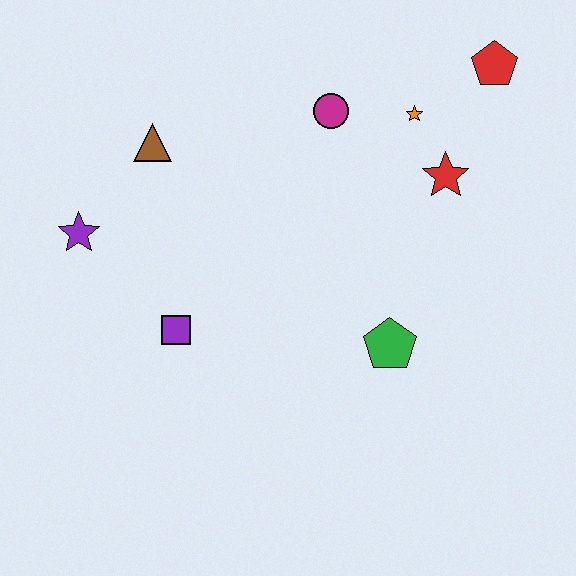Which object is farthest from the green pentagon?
The purple star is farthest from the green pentagon.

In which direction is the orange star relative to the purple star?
The orange star is to the right of the purple star.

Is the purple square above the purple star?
No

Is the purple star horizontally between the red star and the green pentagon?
No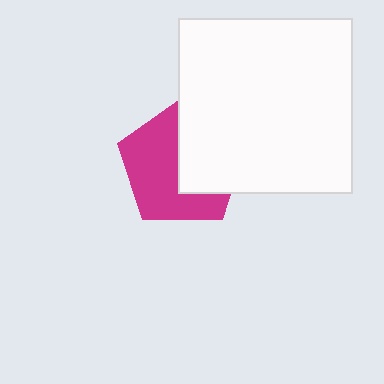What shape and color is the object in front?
The object in front is a white square.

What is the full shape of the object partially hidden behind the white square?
The partially hidden object is a magenta pentagon.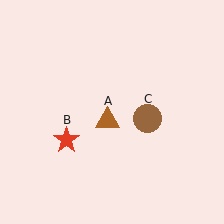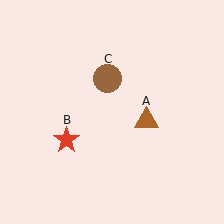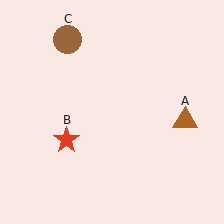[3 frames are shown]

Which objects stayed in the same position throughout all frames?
Red star (object B) remained stationary.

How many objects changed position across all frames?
2 objects changed position: brown triangle (object A), brown circle (object C).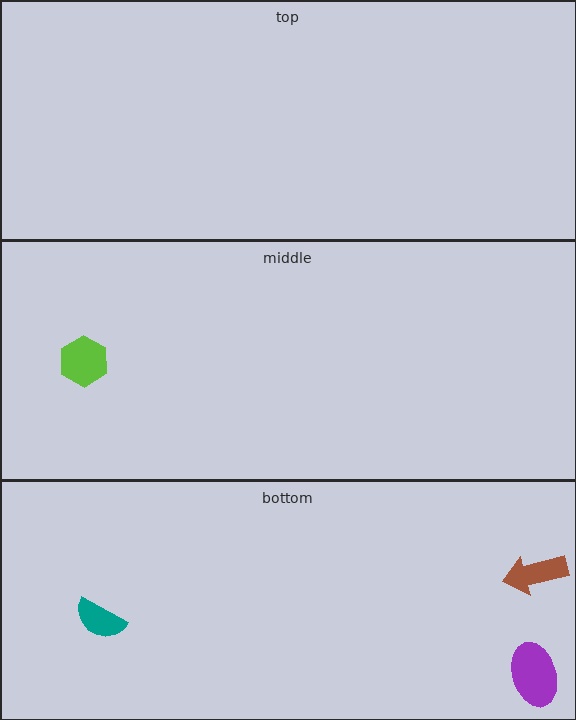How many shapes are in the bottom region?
3.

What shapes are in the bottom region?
The teal semicircle, the brown arrow, the purple ellipse.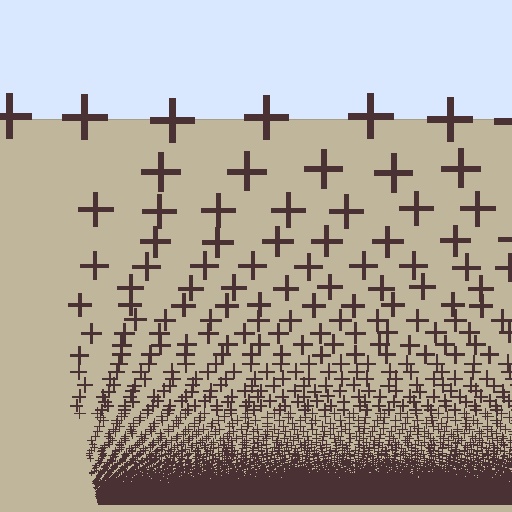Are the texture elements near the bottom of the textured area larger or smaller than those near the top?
Smaller. The gradient is inverted — elements near the bottom are smaller and denser.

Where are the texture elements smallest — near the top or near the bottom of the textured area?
Near the bottom.